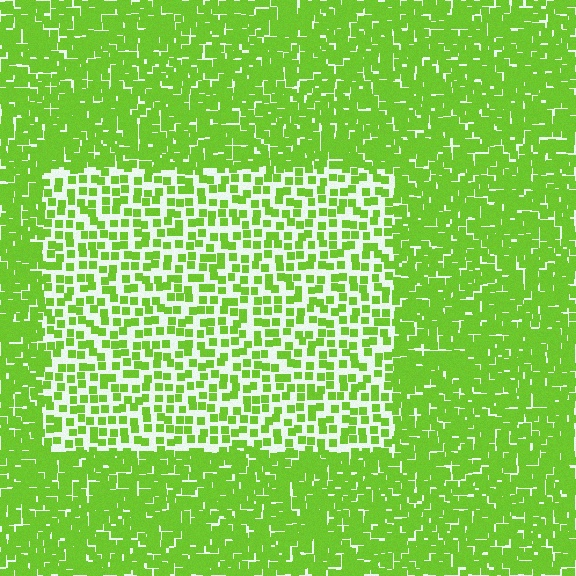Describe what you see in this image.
The image contains small lime elements arranged at two different densities. A rectangle-shaped region is visible where the elements are less densely packed than the surrounding area.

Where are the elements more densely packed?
The elements are more densely packed outside the rectangle boundary.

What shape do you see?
I see a rectangle.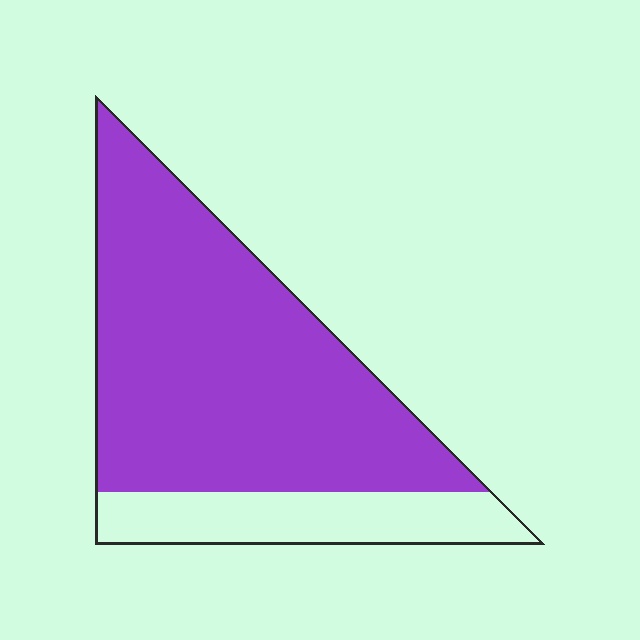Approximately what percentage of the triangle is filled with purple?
Approximately 80%.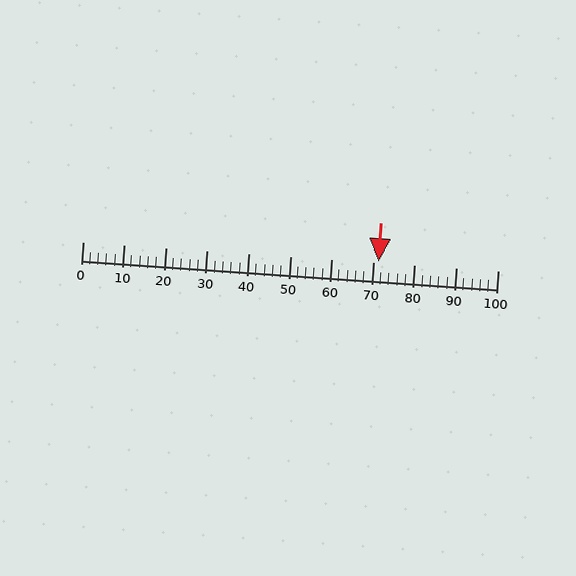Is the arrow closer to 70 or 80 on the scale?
The arrow is closer to 70.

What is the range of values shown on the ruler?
The ruler shows values from 0 to 100.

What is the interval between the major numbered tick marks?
The major tick marks are spaced 10 units apart.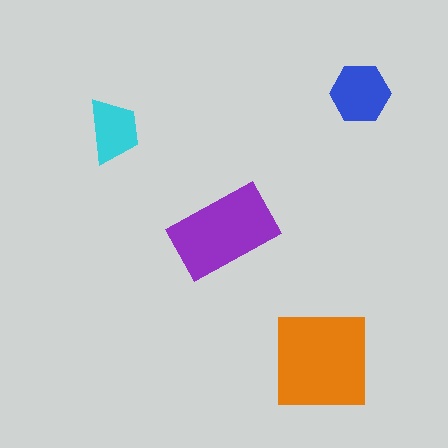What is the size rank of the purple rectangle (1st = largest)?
2nd.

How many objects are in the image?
There are 4 objects in the image.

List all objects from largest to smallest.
The orange square, the purple rectangle, the blue hexagon, the cyan trapezoid.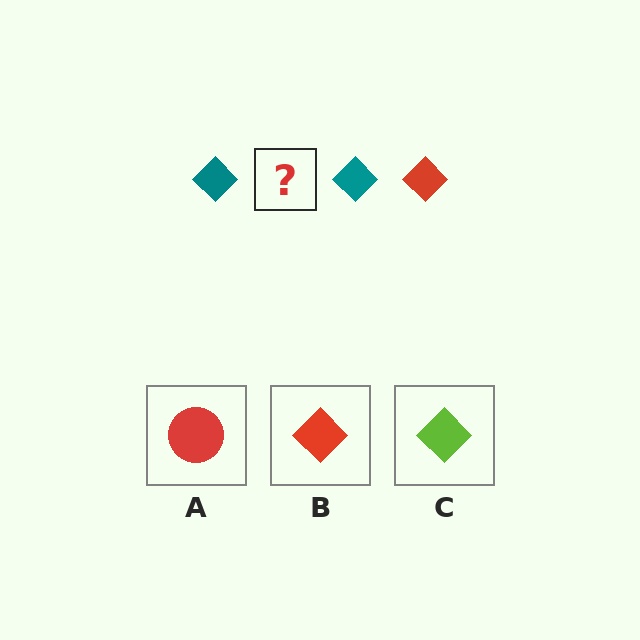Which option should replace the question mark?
Option B.